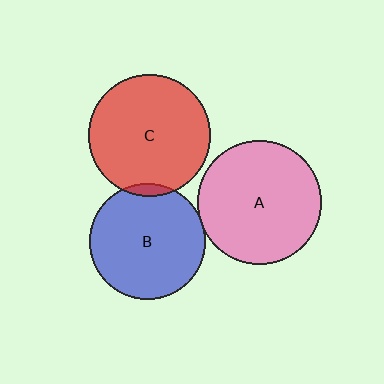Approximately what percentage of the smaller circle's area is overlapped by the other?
Approximately 5%.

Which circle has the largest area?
Circle A (pink).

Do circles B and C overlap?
Yes.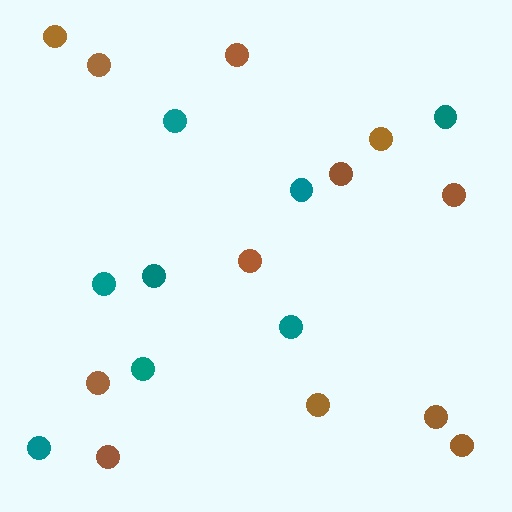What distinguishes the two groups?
There are 2 groups: one group of brown circles (12) and one group of teal circles (8).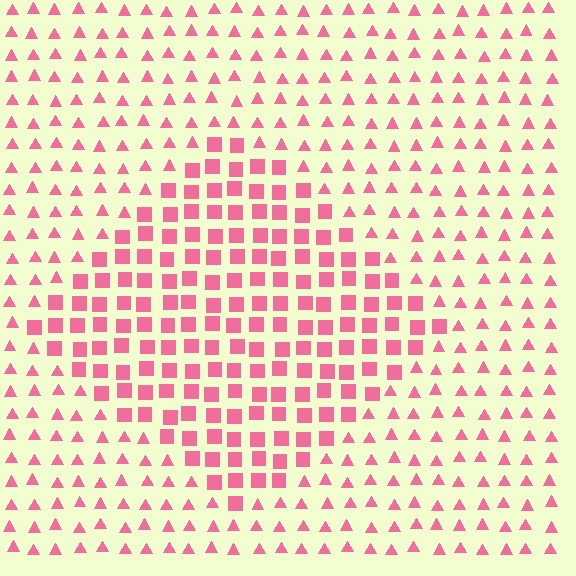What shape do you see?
I see a diamond.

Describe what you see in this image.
The image is filled with small pink elements arranged in a uniform grid. A diamond-shaped region contains squares, while the surrounding area contains triangles. The boundary is defined purely by the change in element shape.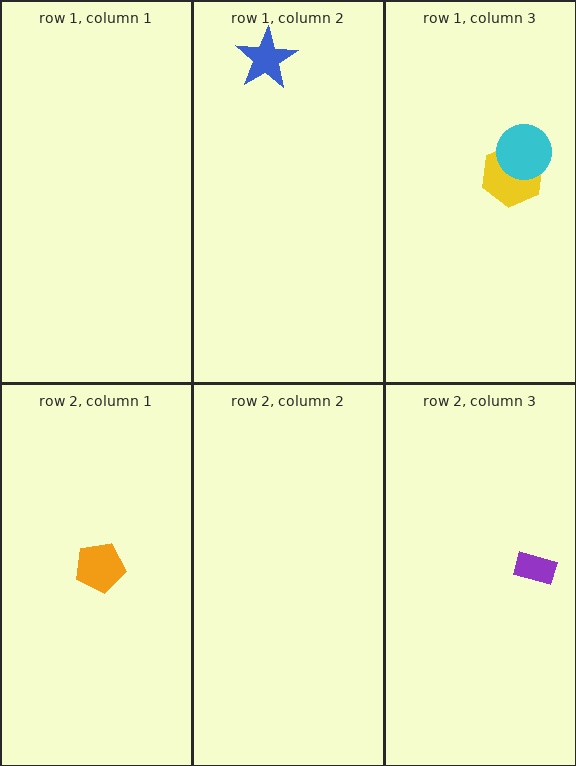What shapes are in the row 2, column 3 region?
The purple rectangle.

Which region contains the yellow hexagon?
The row 1, column 3 region.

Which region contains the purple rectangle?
The row 2, column 3 region.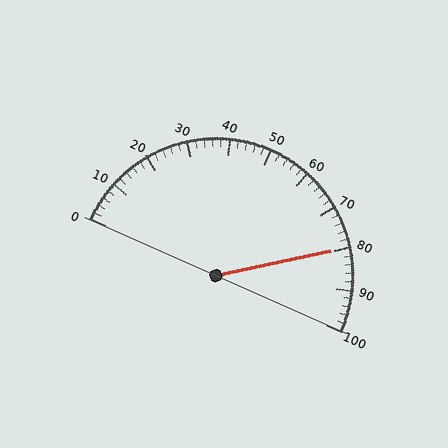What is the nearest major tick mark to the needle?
The nearest major tick mark is 80.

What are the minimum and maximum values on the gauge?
The gauge ranges from 0 to 100.